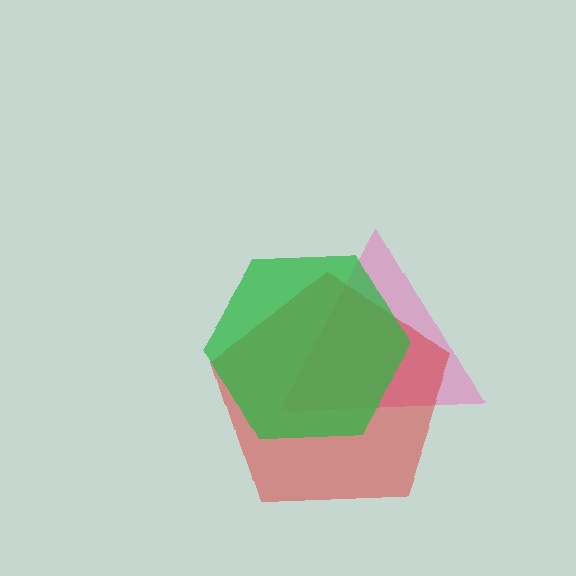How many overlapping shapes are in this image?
There are 3 overlapping shapes in the image.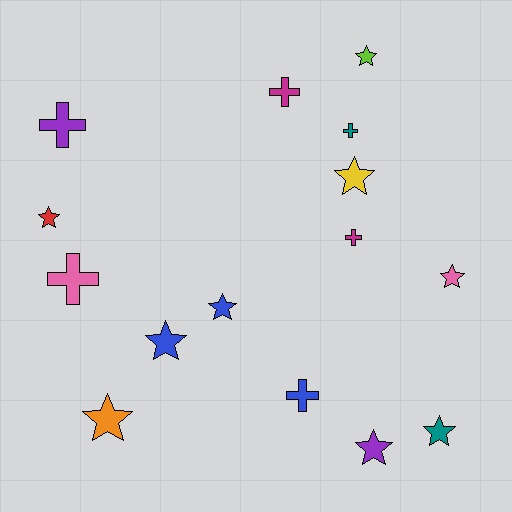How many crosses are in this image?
There are 6 crosses.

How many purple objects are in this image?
There are 2 purple objects.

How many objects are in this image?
There are 15 objects.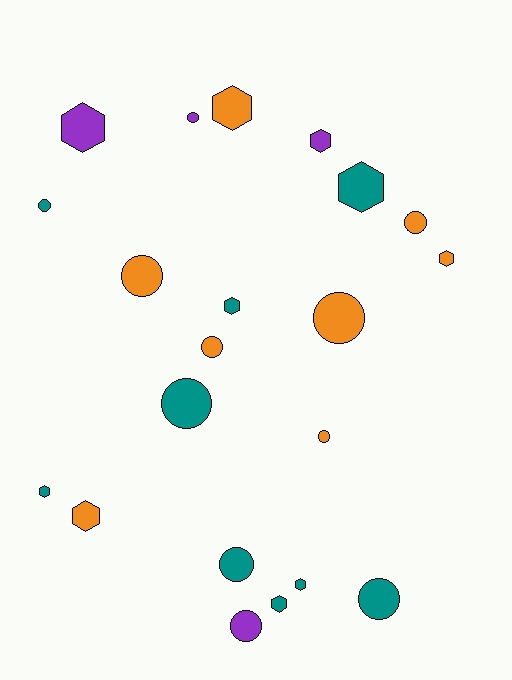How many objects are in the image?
There are 21 objects.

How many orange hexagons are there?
There are 3 orange hexagons.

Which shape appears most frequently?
Circle, with 11 objects.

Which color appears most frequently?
Teal, with 9 objects.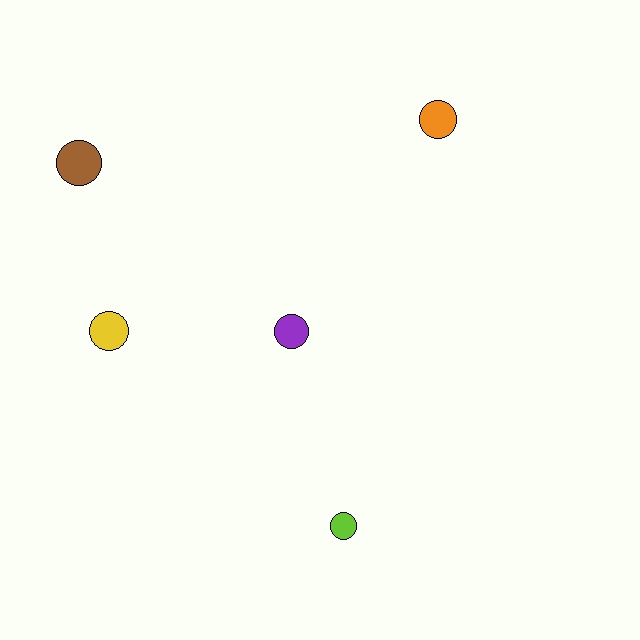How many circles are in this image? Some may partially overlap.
There are 5 circles.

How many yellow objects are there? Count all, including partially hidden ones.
There is 1 yellow object.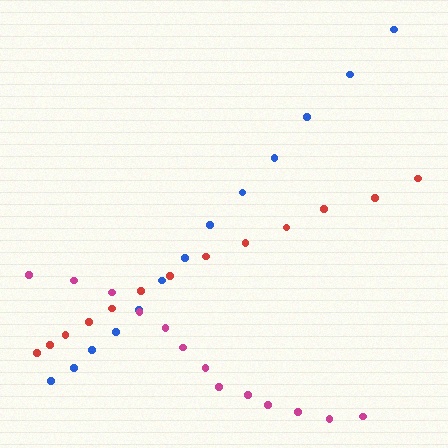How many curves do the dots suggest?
There are 3 distinct paths.